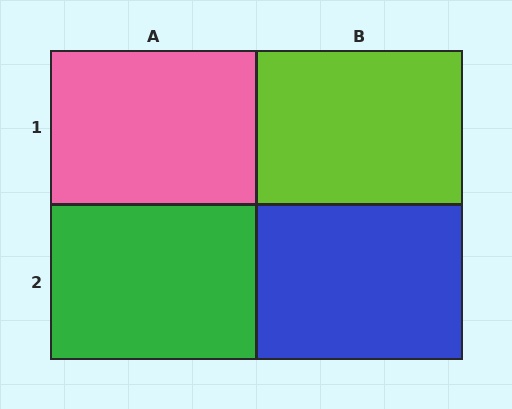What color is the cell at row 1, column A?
Pink.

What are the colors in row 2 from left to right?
Green, blue.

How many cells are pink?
1 cell is pink.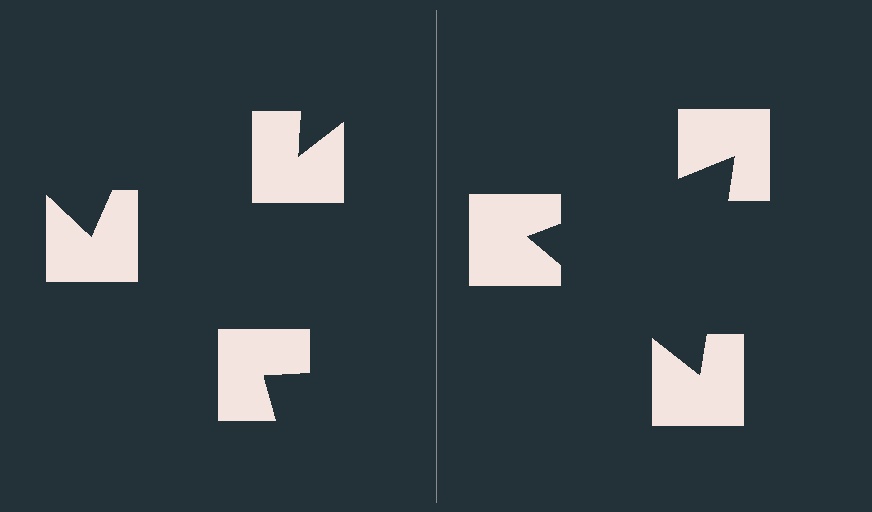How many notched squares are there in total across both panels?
6 — 3 on each side.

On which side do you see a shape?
An illusory triangle appears on the right side. On the left side the wedge cuts are rotated, so no coherent shape forms.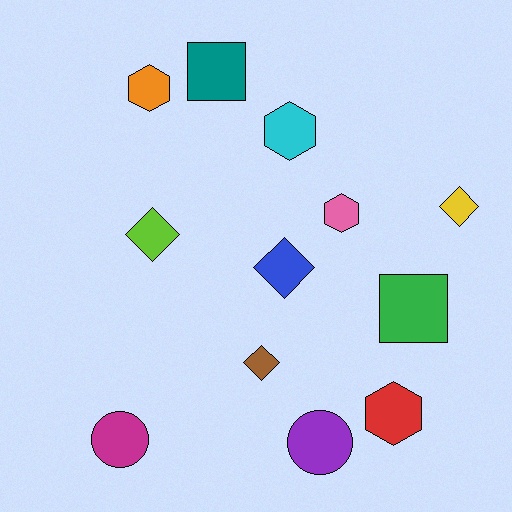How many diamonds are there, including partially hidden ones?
There are 4 diamonds.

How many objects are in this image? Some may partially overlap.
There are 12 objects.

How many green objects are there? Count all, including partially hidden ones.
There is 1 green object.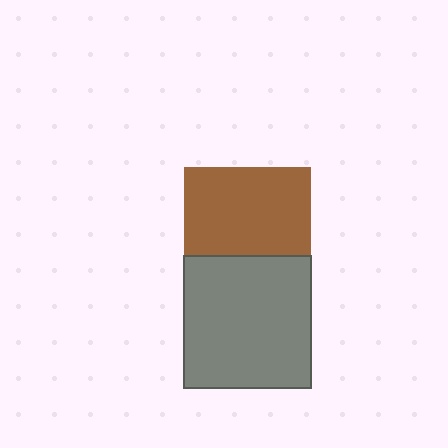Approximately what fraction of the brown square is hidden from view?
Roughly 30% of the brown square is hidden behind the gray rectangle.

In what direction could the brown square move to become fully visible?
The brown square could move up. That would shift it out from behind the gray rectangle entirely.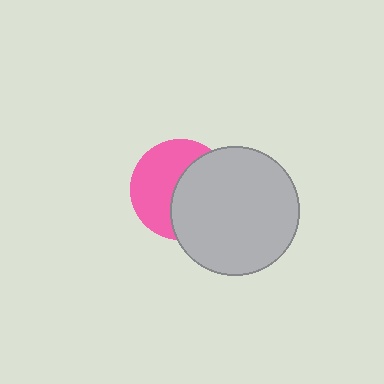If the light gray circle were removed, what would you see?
You would see the complete pink circle.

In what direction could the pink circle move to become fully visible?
The pink circle could move left. That would shift it out from behind the light gray circle entirely.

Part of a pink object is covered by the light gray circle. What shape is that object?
It is a circle.